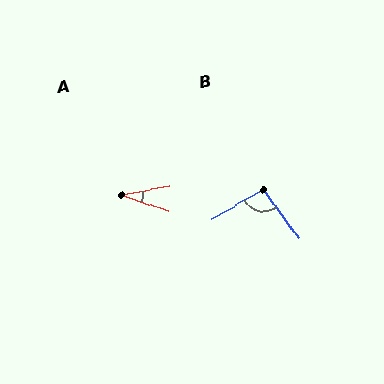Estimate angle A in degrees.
Approximately 29 degrees.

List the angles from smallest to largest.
A (29°), B (96°).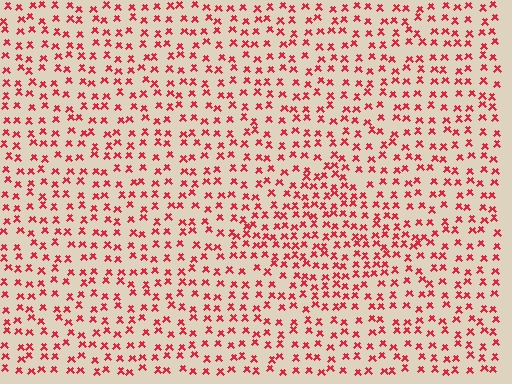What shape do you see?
I see a diamond.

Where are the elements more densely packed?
The elements are more densely packed inside the diamond boundary.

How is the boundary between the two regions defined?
The boundary is defined by a change in element density (approximately 1.6x ratio). All elements are the same color, size, and shape.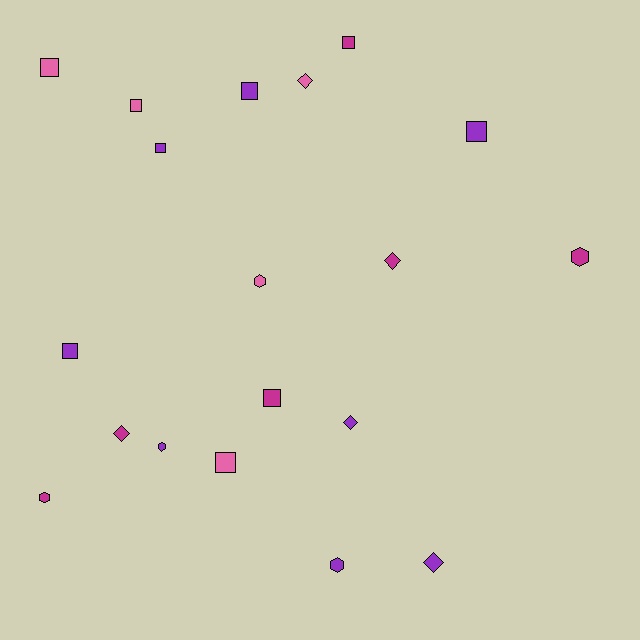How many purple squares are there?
There are 4 purple squares.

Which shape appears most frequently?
Square, with 9 objects.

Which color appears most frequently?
Purple, with 8 objects.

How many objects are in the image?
There are 19 objects.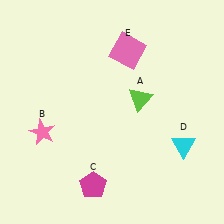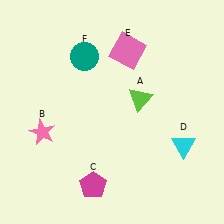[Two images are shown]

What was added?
A teal circle (F) was added in Image 2.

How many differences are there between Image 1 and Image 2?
There is 1 difference between the two images.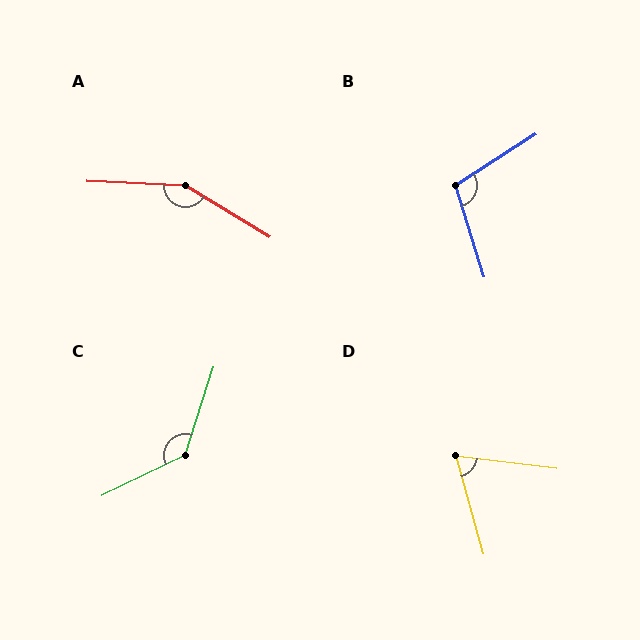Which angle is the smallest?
D, at approximately 68 degrees.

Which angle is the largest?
A, at approximately 151 degrees.